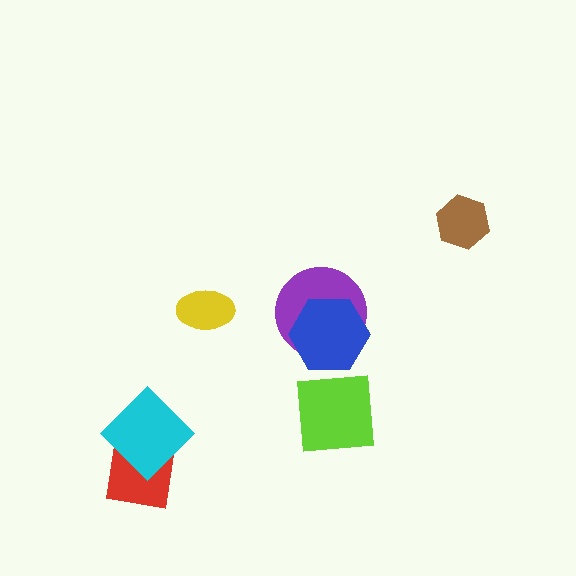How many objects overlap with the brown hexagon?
0 objects overlap with the brown hexagon.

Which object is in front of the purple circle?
The blue hexagon is in front of the purple circle.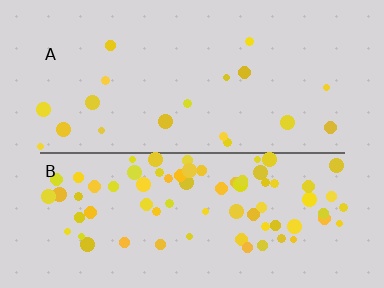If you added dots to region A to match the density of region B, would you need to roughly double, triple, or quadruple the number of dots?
Approximately quadruple.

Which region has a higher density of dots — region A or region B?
B (the bottom).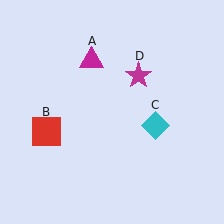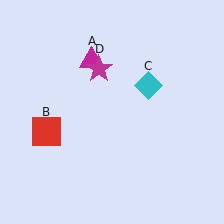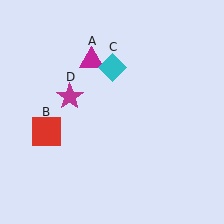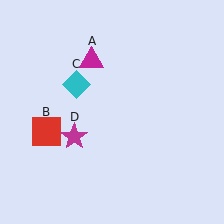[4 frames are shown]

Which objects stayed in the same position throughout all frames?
Magenta triangle (object A) and red square (object B) remained stationary.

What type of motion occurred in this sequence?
The cyan diamond (object C), magenta star (object D) rotated counterclockwise around the center of the scene.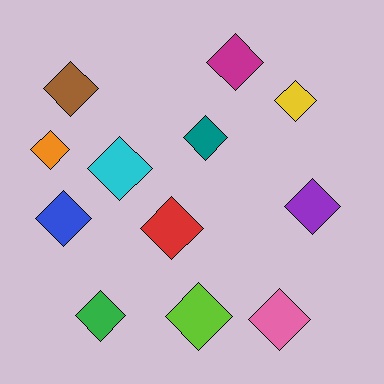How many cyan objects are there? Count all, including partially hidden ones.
There is 1 cyan object.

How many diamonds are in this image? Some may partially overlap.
There are 12 diamonds.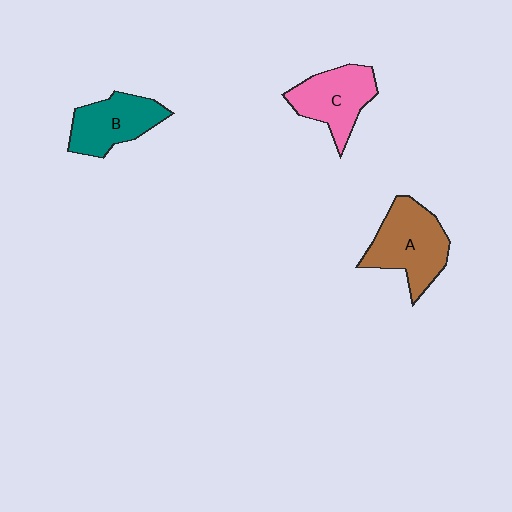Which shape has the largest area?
Shape A (brown).